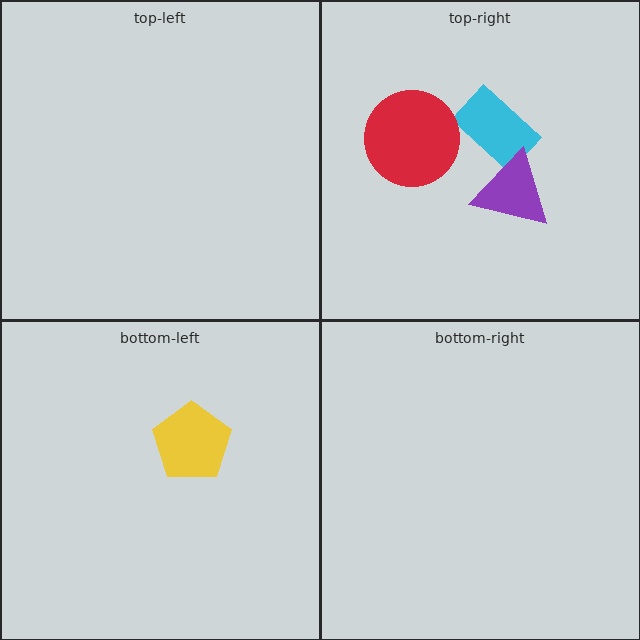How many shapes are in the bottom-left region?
1.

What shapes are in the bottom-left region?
The yellow pentagon.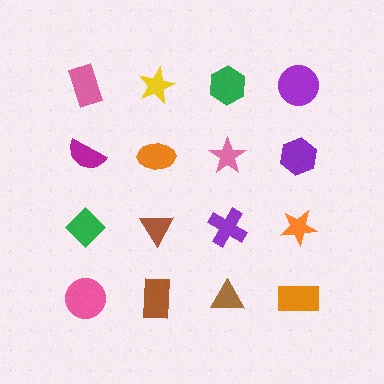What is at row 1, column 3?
A green hexagon.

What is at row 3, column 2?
A brown triangle.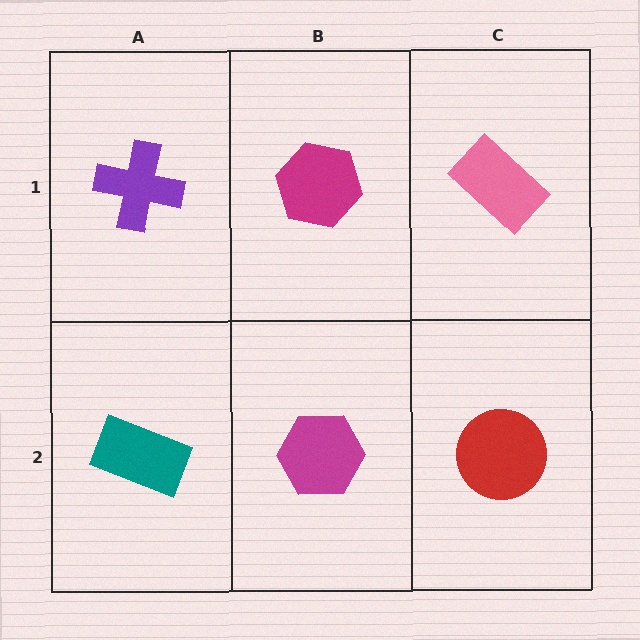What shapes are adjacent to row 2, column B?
A magenta hexagon (row 1, column B), a teal rectangle (row 2, column A), a red circle (row 2, column C).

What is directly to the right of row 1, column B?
A pink rectangle.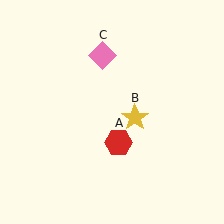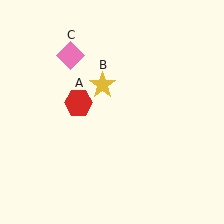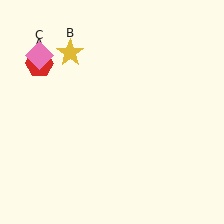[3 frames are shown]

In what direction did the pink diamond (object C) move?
The pink diamond (object C) moved left.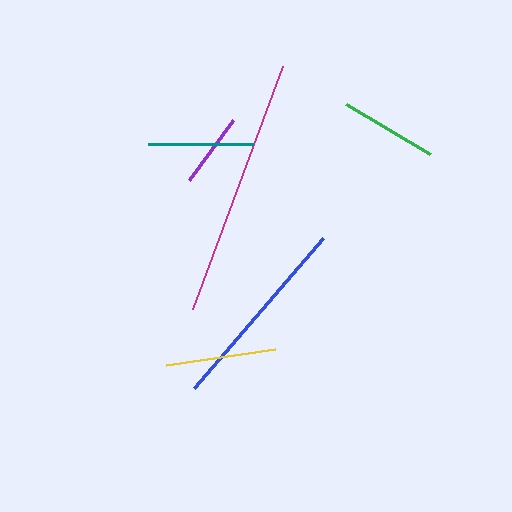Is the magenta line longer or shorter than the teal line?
The magenta line is longer than the teal line.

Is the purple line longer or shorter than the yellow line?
The yellow line is longer than the purple line.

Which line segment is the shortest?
The purple line is the shortest at approximately 74 pixels.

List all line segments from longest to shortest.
From longest to shortest: magenta, blue, yellow, teal, green, purple.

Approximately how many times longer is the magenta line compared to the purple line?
The magenta line is approximately 3.5 times the length of the purple line.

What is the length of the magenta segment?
The magenta segment is approximately 259 pixels long.